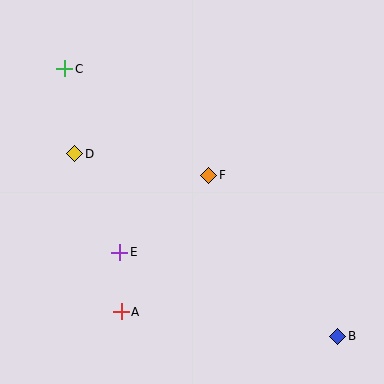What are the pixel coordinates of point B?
Point B is at (338, 336).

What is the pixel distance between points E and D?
The distance between E and D is 108 pixels.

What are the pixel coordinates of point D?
Point D is at (75, 154).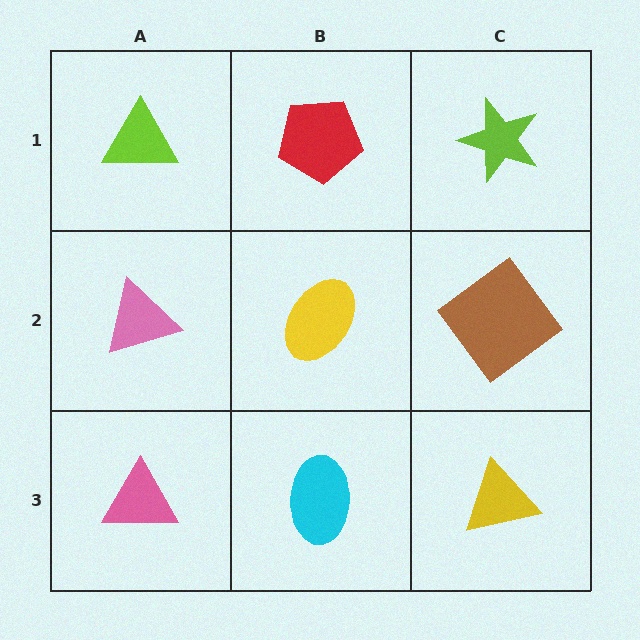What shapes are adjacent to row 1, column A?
A pink triangle (row 2, column A), a red pentagon (row 1, column B).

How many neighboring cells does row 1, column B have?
3.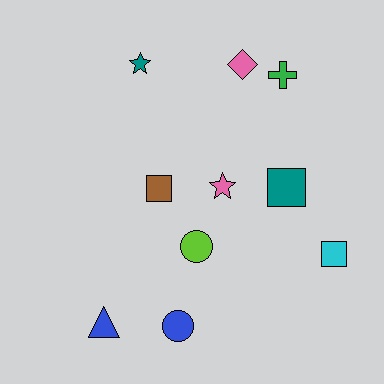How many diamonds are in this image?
There is 1 diamond.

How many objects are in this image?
There are 10 objects.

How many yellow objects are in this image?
There are no yellow objects.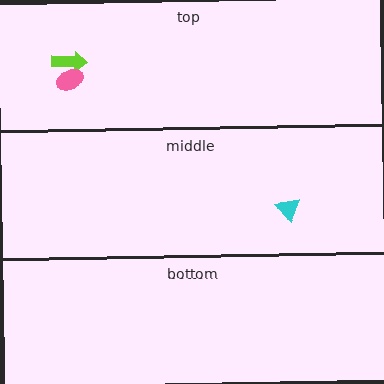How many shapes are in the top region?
2.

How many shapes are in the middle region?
1.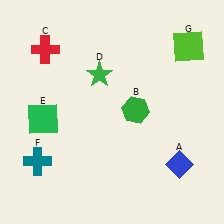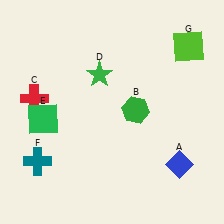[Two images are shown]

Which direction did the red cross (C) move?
The red cross (C) moved down.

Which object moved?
The red cross (C) moved down.